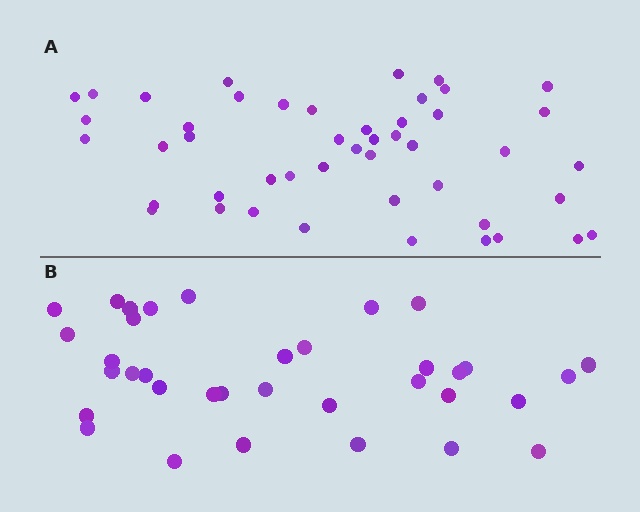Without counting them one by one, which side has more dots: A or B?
Region A (the top region) has more dots.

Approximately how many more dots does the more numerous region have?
Region A has roughly 12 or so more dots than region B.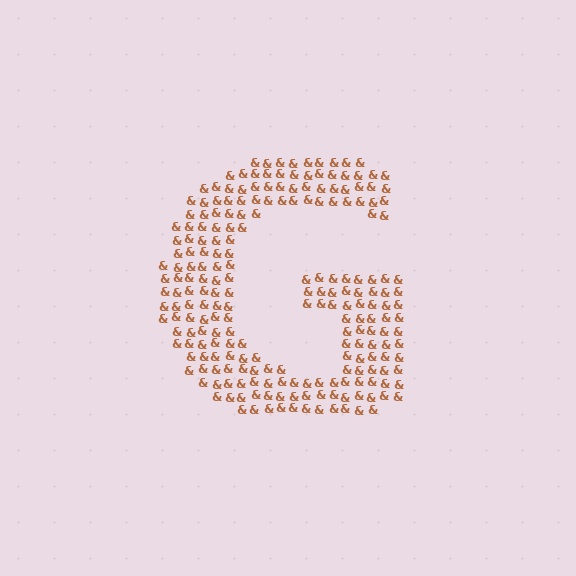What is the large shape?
The large shape is the letter G.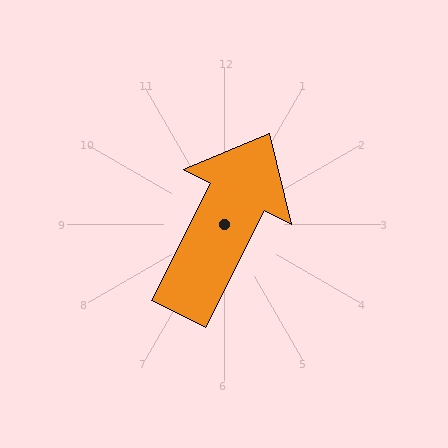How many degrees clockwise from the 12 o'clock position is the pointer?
Approximately 27 degrees.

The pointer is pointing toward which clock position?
Roughly 1 o'clock.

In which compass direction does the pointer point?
Northeast.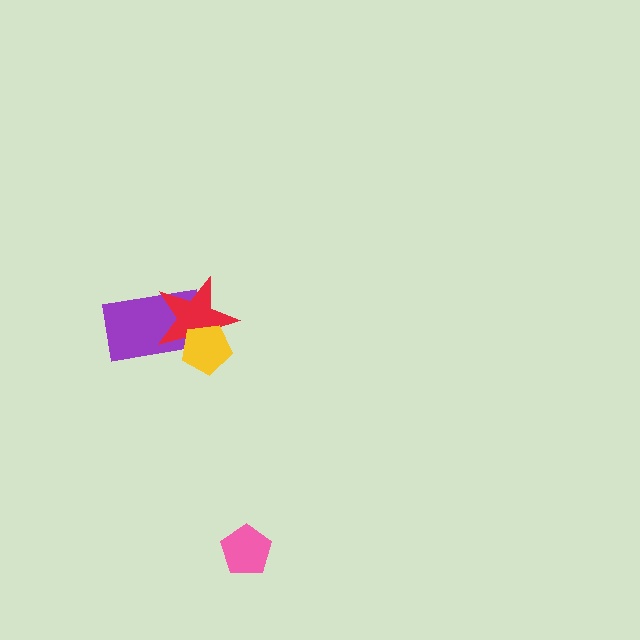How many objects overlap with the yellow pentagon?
2 objects overlap with the yellow pentagon.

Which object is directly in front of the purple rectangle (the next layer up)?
The red star is directly in front of the purple rectangle.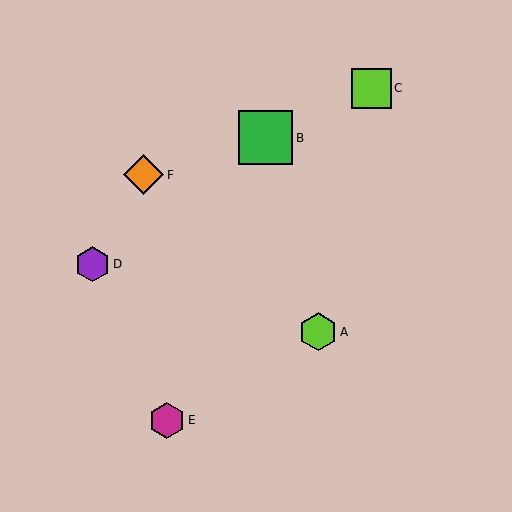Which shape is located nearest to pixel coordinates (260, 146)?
The green square (labeled B) at (266, 138) is nearest to that location.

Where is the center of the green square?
The center of the green square is at (266, 138).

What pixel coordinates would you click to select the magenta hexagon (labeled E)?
Click at (167, 420) to select the magenta hexagon E.